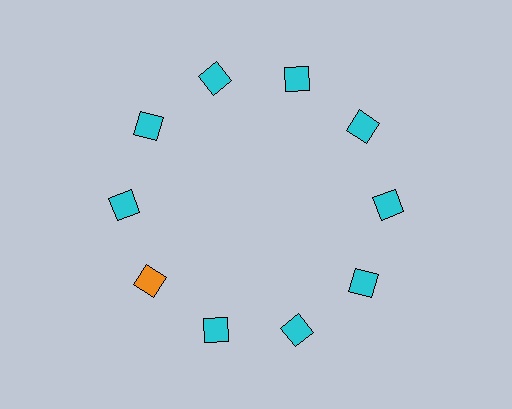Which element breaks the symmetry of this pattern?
The orange square at roughly the 8 o'clock position breaks the symmetry. All other shapes are cyan squares.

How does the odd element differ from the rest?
It has a different color: orange instead of cyan.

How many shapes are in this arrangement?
There are 10 shapes arranged in a ring pattern.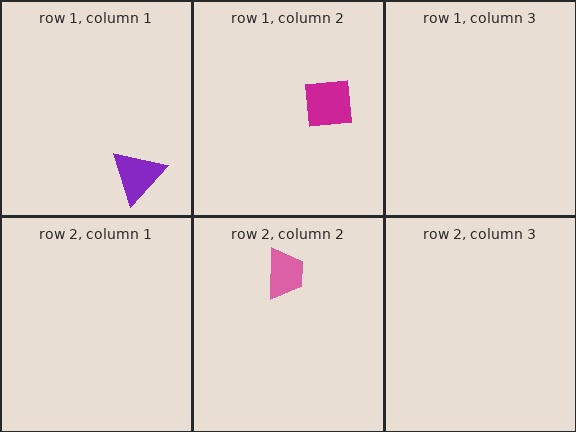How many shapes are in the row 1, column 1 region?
1.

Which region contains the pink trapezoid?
The row 2, column 2 region.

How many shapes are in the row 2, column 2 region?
1.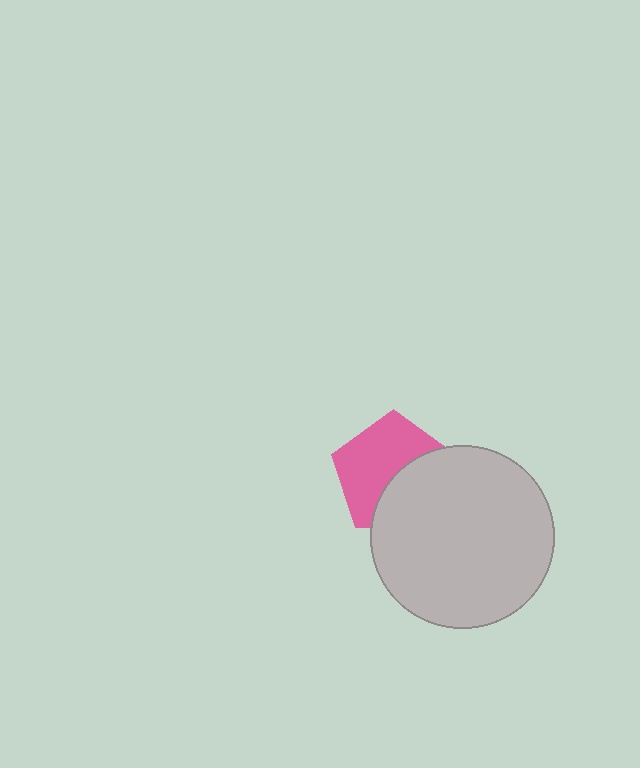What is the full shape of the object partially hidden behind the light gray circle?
The partially hidden object is a pink pentagon.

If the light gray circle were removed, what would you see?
You would see the complete pink pentagon.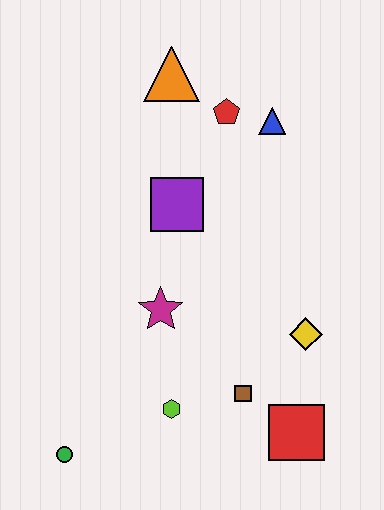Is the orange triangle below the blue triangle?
No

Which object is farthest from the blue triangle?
The green circle is farthest from the blue triangle.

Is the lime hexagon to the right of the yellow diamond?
No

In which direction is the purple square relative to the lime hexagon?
The purple square is above the lime hexagon.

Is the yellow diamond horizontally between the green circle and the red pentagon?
No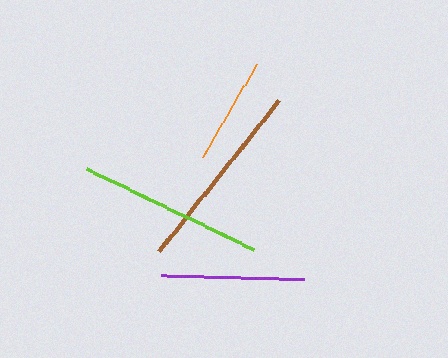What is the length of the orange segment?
The orange segment is approximately 108 pixels long.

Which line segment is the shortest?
The orange line is the shortest at approximately 108 pixels.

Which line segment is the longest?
The brown line is the longest at approximately 192 pixels.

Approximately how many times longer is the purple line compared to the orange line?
The purple line is approximately 1.3 times the length of the orange line.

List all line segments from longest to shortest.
From longest to shortest: brown, lime, purple, orange.